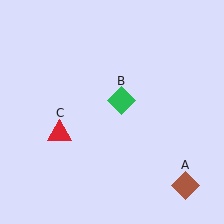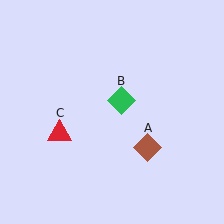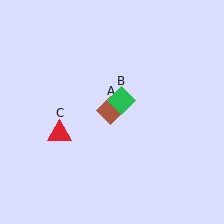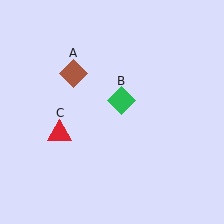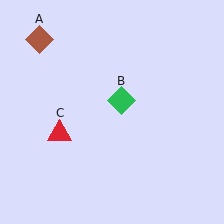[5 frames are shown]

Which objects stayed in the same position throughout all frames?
Green diamond (object B) and red triangle (object C) remained stationary.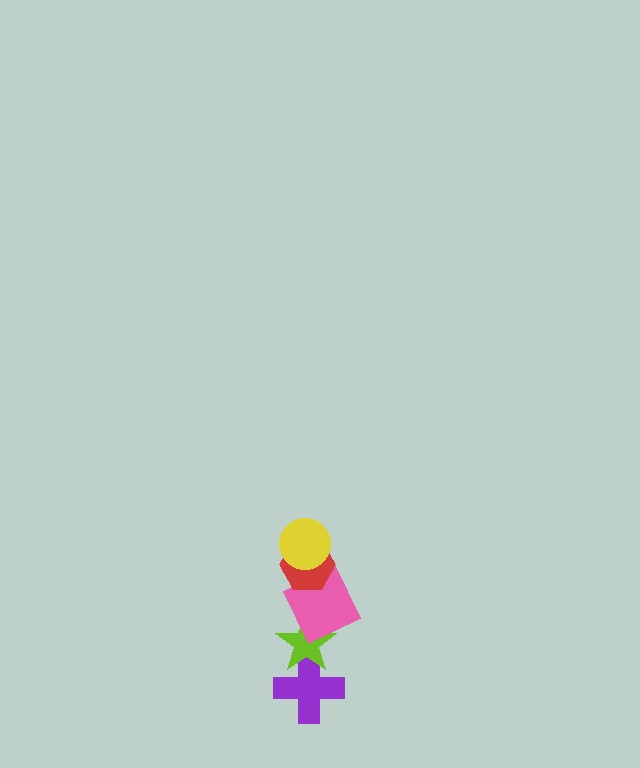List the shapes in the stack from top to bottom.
From top to bottom: the yellow circle, the red hexagon, the pink square, the lime star, the purple cross.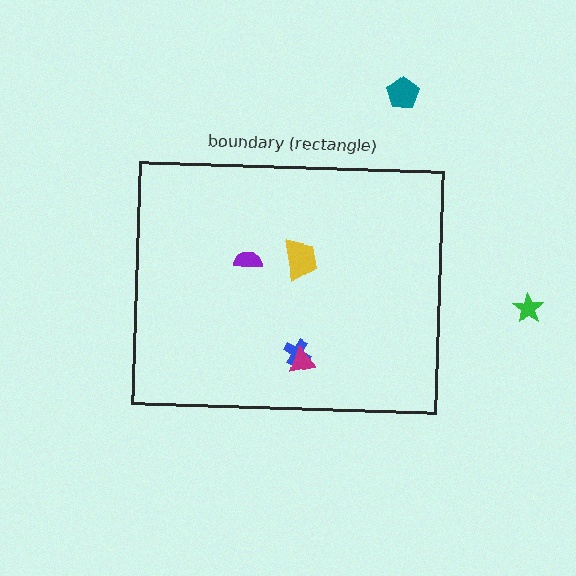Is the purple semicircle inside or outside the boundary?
Inside.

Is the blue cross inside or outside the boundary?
Inside.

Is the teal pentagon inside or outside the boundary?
Outside.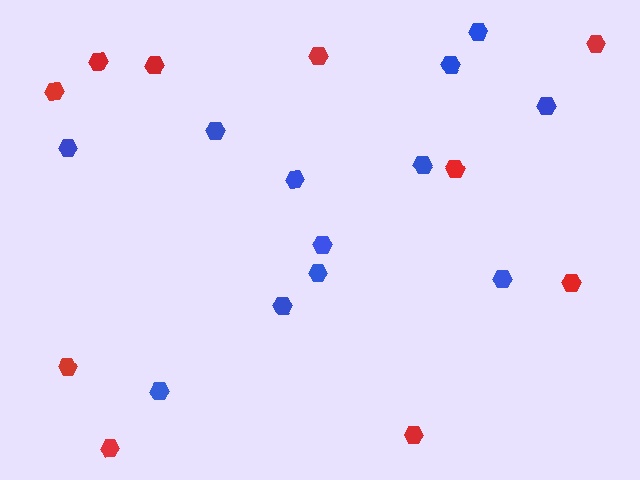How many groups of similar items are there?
There are 2 groups: one group of blue hexagons (12) and one group of red hexagons (10).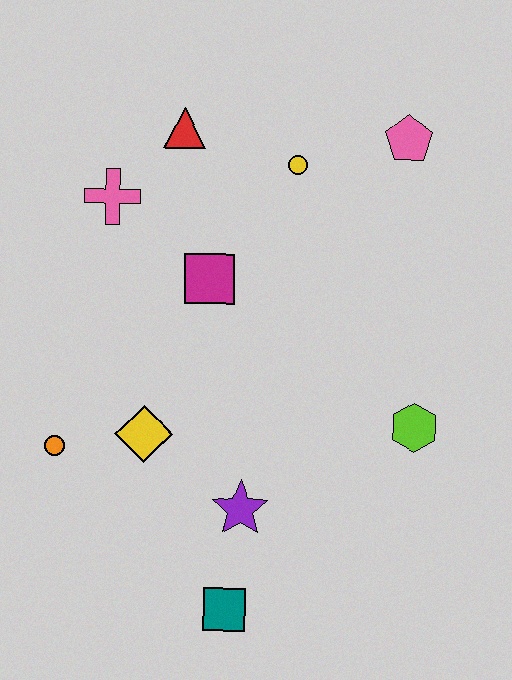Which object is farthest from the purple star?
The pink pentagon is farthest from the purple star.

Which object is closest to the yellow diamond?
The orange circle is closest to the yellow diamond.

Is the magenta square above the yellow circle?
No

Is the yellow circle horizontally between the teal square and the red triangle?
No